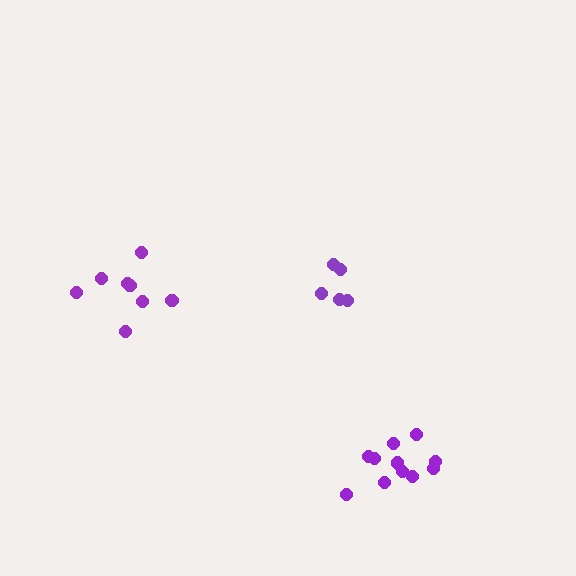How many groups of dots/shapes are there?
There are 3 groups.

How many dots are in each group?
Group 1: 8 dots, Group 2: 11 dots, Group 3: 5 dots (24 total).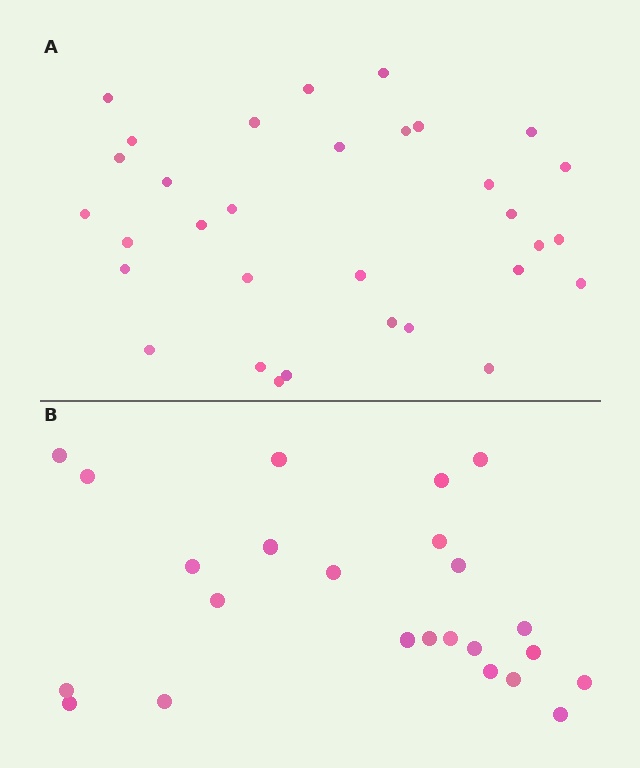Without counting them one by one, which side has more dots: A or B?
Region A (the top region) has more dots.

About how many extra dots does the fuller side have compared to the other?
Region A has roughly 8 or so more dots than region B.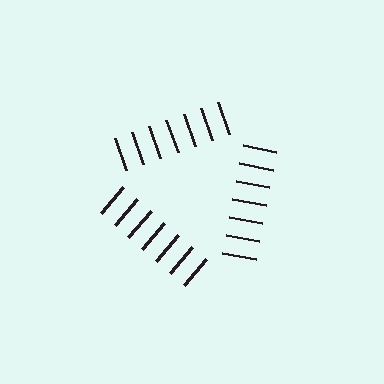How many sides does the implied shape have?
3 sides — the line-ends trace a triangle.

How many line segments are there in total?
21 — 7 along each of the 3 edges.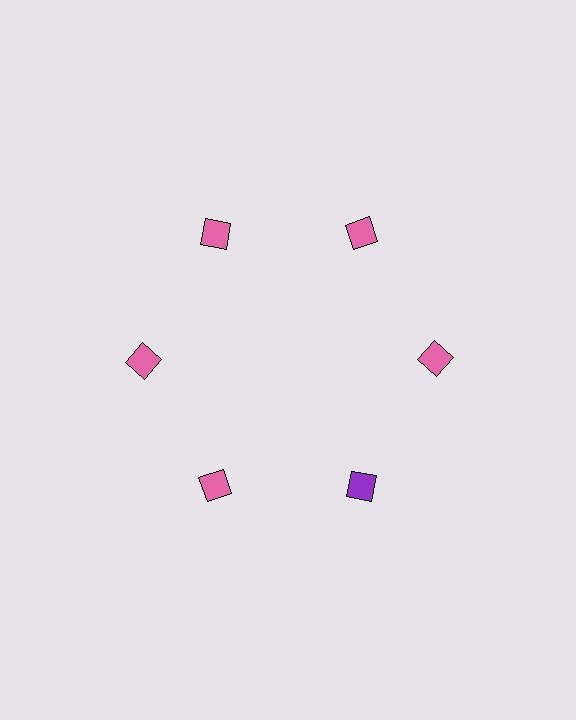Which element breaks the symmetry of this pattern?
The purple diamond at roughly the 5 o'clock position breaks the symmetry. All other shapes are pink diamonds.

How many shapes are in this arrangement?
There are 6 shapes arranged in a ring pattern.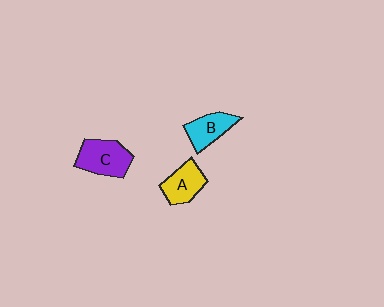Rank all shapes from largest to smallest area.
From largest to smallest: C (purple), A (yellow), B (cyan).